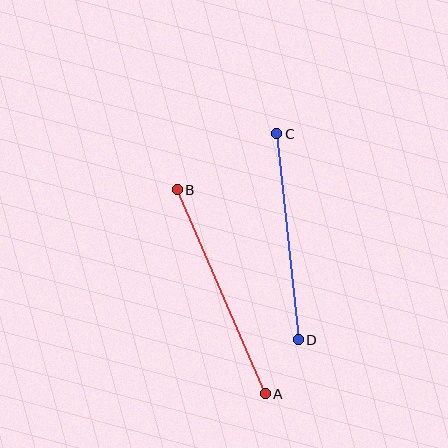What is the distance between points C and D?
The distance is approximately 207 pixels.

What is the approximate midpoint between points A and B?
The midpoint is at approximately (221, 292) pixels.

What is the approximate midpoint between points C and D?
The midpoint is at approximately (287, 237) pixels.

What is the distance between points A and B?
The distance is approximately 222 pixels.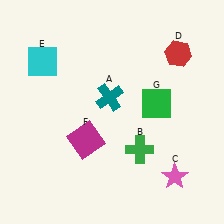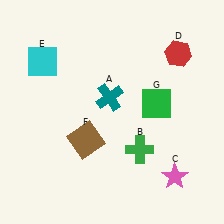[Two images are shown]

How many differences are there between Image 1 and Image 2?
There is 1 difference between the two images.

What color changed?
The square (F) changed from magenta in Image 1 to brown in Image 2.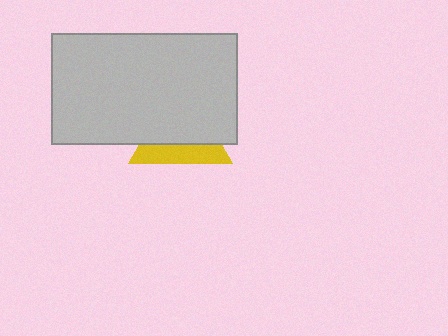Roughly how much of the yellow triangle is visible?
A small part of it is visible (roughly 36%).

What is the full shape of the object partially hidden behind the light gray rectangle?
The partially hidden object is a yellow triangle.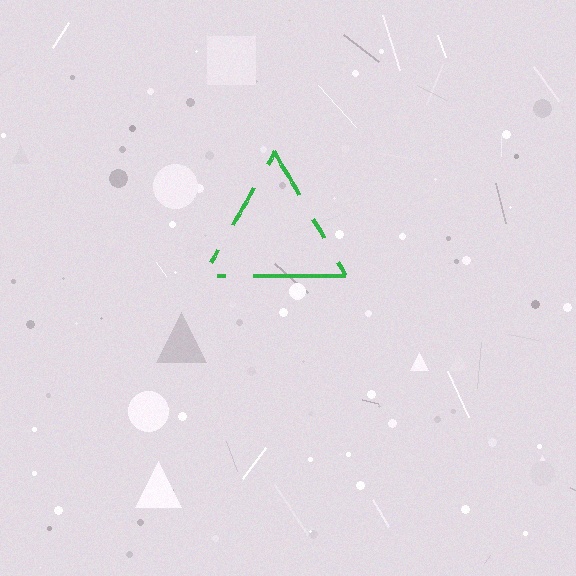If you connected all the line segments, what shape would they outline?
They would outline a triangle.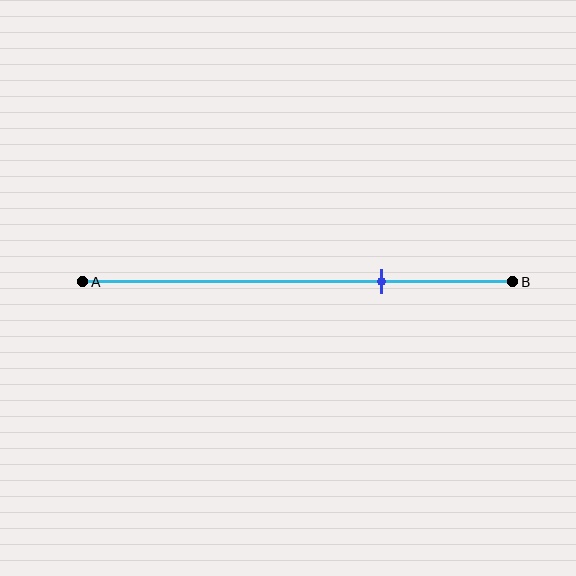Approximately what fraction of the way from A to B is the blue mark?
The blue mark is approximately 70% of the way from A to B.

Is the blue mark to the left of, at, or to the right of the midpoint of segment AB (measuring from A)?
The blue mark is to the right of the midpoint of segment AB.